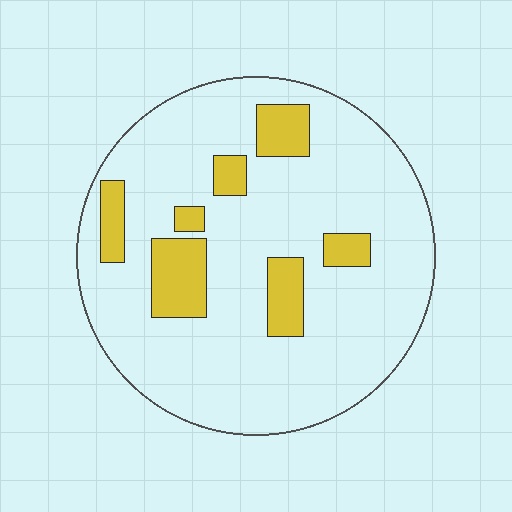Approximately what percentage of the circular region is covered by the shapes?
Approximately 15%.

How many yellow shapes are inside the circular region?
7.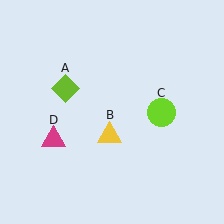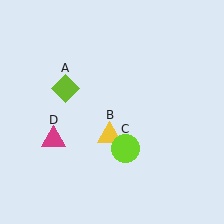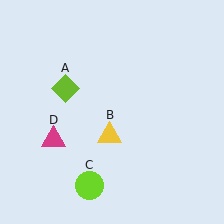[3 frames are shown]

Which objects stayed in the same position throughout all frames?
Lime diamond (object A) and yellow triangle (object B) and magenta triangle (object D) remained stationary.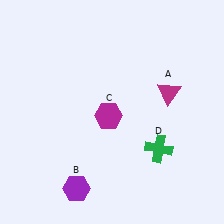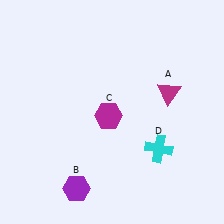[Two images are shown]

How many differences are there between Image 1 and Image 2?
There is 1 difference between the two images.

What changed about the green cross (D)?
In Image 1, D is green. In Image 2, it changed to cyan.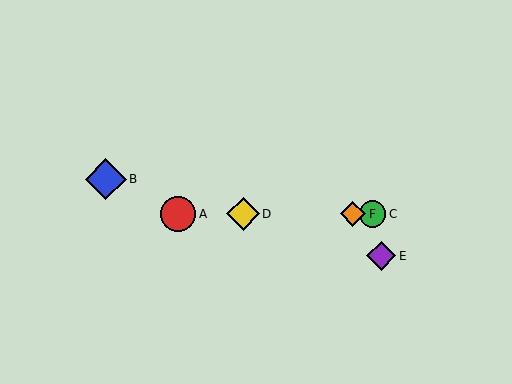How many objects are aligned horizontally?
4 objects (A, C, D, F) are aligned horizontally.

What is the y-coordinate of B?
Object B is at y≈179.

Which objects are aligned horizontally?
Objects A, C, D, F are aligned horizontally.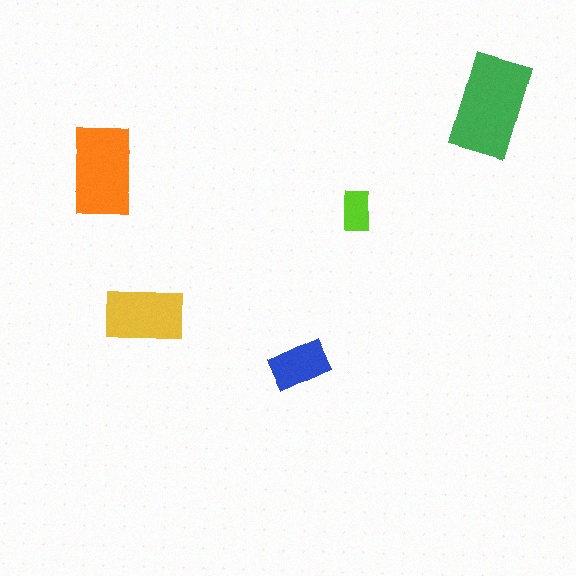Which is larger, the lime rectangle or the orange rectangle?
The orange one.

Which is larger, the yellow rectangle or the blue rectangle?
The yellow one.